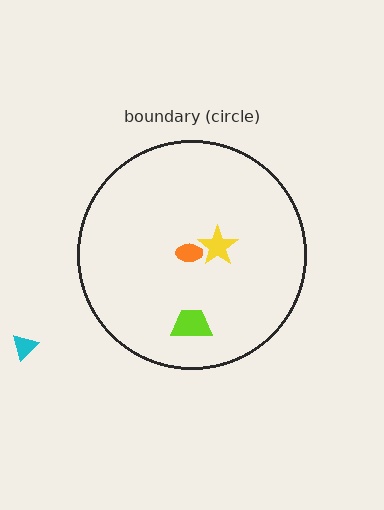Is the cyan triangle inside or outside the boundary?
Outside.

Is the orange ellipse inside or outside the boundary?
Inside.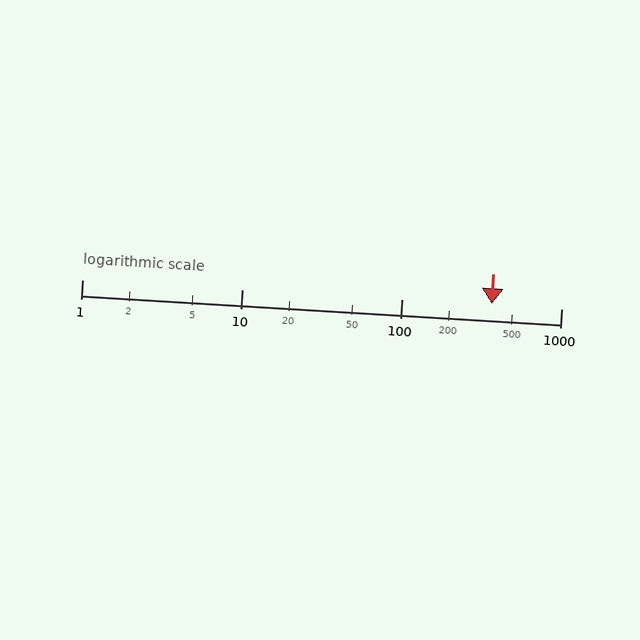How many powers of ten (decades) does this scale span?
The scale spans 3 decades, from 1 to 1000.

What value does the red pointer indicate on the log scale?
The pointer indicates approximately 370.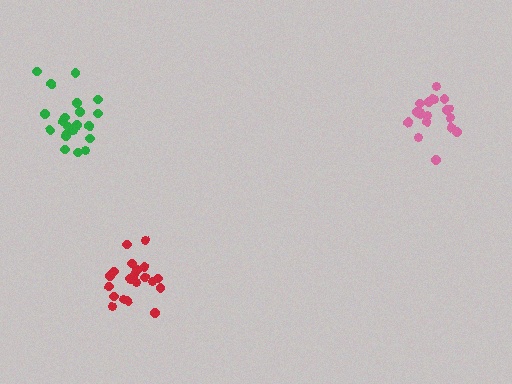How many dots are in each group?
Group 1: 21 dots, Group 2: 21 dots, Group 3: 20 dots (62 total).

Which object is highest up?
The green cluster is topmost.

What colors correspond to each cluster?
The clusters are colored: red, green, pink.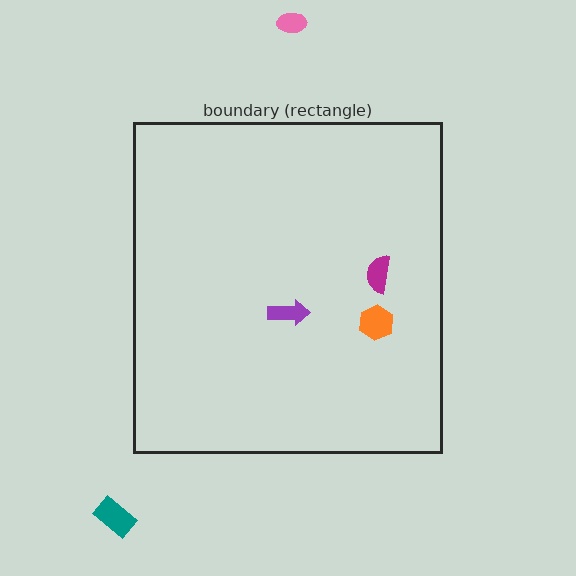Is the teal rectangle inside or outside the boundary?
Outside.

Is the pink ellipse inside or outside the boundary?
Outside.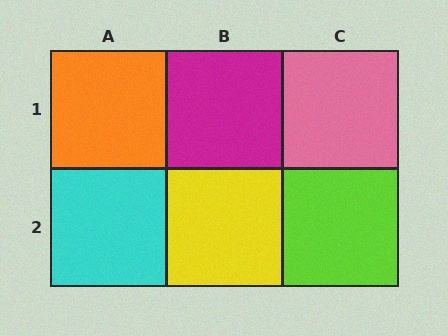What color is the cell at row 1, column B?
Magenta.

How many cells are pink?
1 cell is pink.